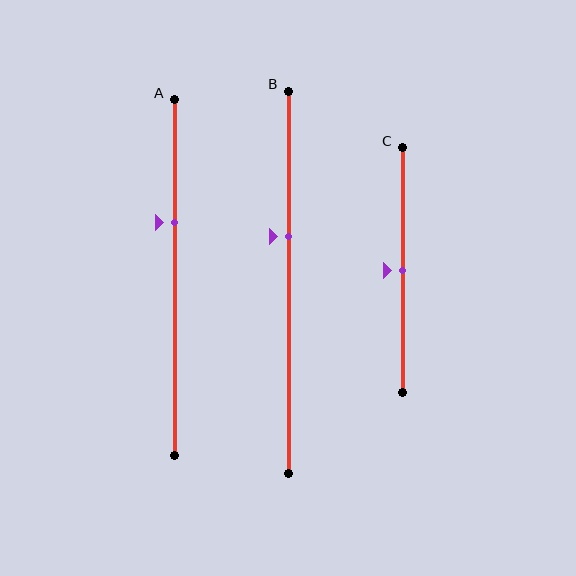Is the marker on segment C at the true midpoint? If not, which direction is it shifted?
Yes, the marker on segment C is at the true midpoint.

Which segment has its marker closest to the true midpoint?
Segment C has its marker closest to the true midpoint.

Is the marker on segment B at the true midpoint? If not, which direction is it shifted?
No, the marker on segment B is shifted upward by about 12% of the segment length.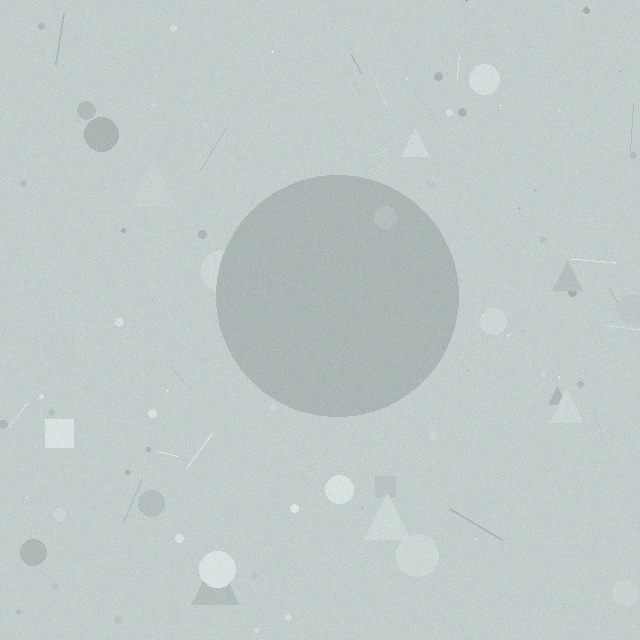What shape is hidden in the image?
A circle is hidden in the image.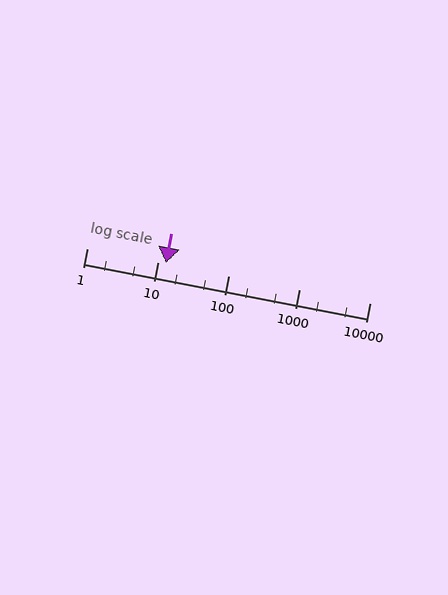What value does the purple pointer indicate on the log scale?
The pointer indicates approximately 13.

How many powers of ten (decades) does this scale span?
The scale spans 4 decades, from 1 to 10000.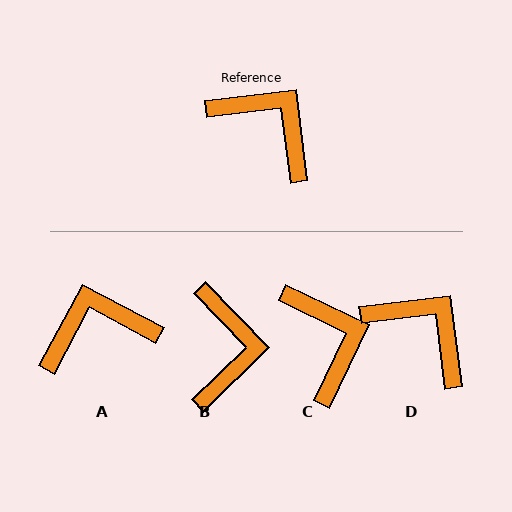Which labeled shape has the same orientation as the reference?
D.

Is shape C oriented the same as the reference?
No, it is off by about 33 degrees.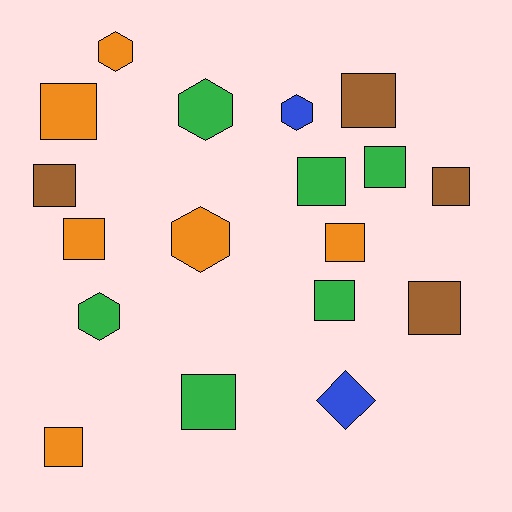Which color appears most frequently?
Green, with 6 objects.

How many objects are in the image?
There are 18 objects.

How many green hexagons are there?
There are 2 green hexagons.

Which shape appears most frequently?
Square, with 12 objects.